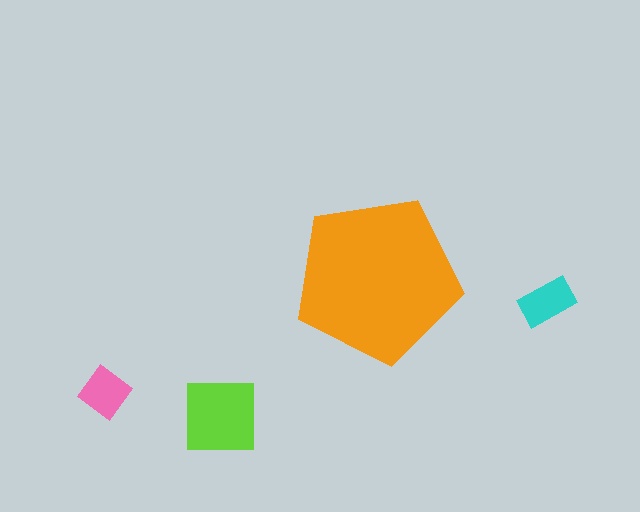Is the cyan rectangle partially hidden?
No, the cyan rectangle is fully visible.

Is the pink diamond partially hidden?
No, the pink diamond is fully visible.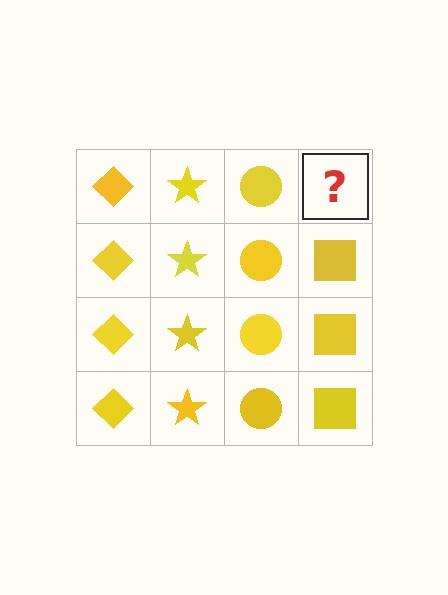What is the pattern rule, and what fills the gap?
The rule is that each column has a consistent shape. The gap should be filled with a yellow square.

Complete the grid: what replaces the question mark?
The question mark should be replaced with a yellow square.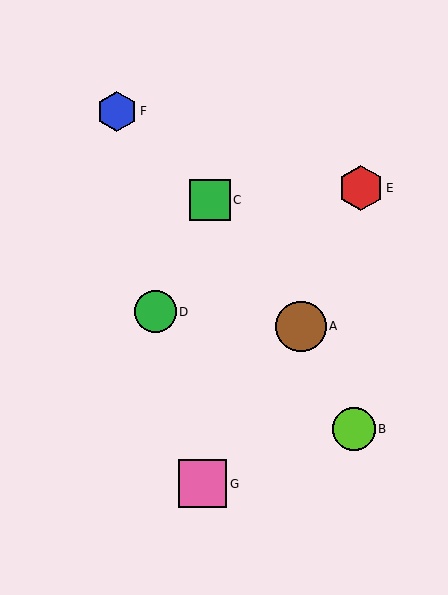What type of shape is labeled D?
Shape D is a green circle.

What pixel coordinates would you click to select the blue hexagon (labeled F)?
Click at (117, 111) to select the blue hexagon F.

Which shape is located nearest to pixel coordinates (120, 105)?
The blue hexagon (labeled F) at (117, 111) is nearest to that location.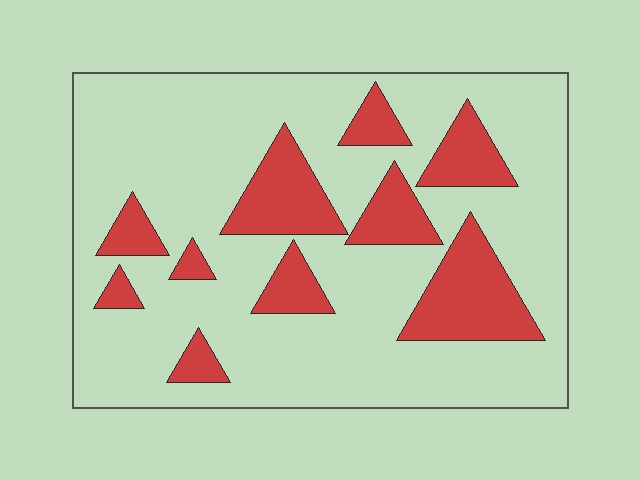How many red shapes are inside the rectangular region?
10.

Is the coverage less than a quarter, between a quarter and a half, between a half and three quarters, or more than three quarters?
Less than a quarter.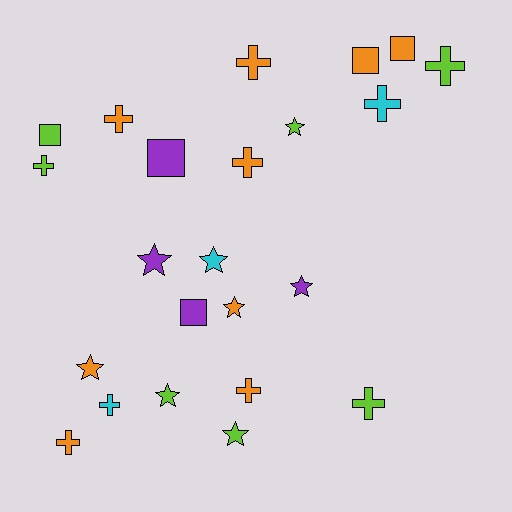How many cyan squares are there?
There are no cyan squares.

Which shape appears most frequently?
Cross, with 10 objects.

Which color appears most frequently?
Orange, with 9 objects.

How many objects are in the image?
There are 23 objects.